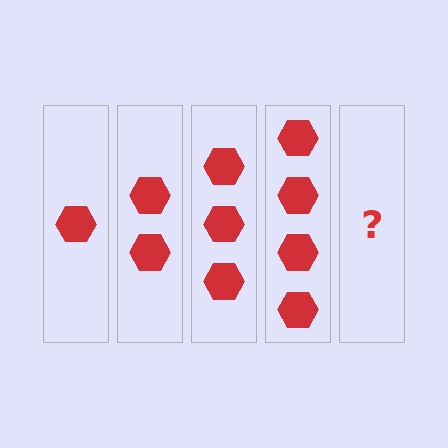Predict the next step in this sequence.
The next step is 5 hexagons.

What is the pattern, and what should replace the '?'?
The pattern is that each step adds one more hexagon. The '?' should be 5 hexagons.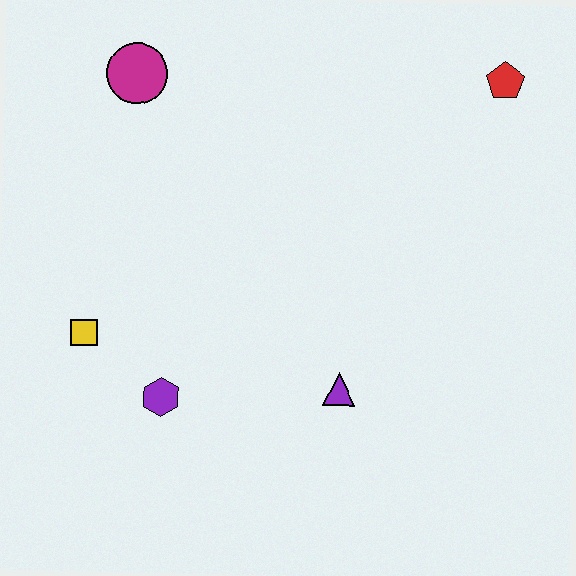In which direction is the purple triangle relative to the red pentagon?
The purple triangle is below the red pentagon.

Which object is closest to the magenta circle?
The yellow square is closest to the magenta circle.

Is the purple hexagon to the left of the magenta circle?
No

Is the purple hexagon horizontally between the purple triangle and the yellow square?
Yes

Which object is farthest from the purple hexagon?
The red pentagon is farthest from the purple hexagon.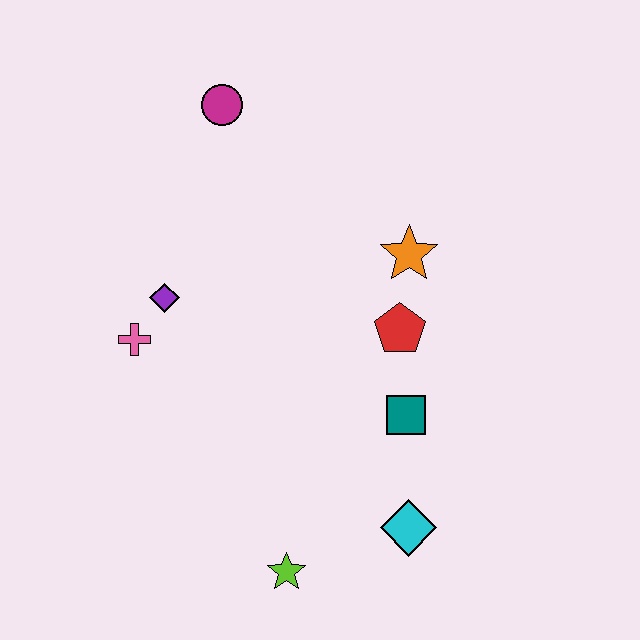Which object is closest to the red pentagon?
The orange star is closest to the red pentagon.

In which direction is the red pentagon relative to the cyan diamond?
The red pentagon is above the cyan diamond.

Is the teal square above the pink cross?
No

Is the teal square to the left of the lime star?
No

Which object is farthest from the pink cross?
The cyan diamond is farthest from the pink cross.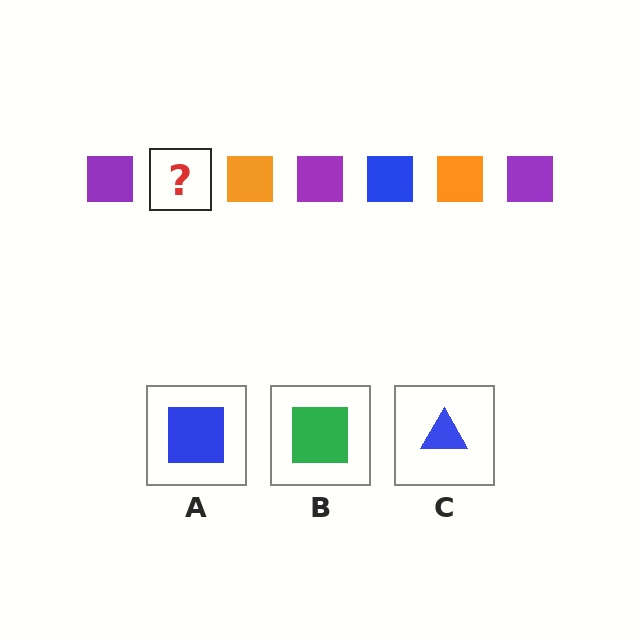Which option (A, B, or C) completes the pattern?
A.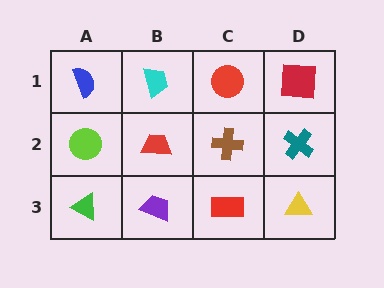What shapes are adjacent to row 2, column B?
A cyan trapezoid (row 1, column B), a purple trapezoid (row 3, column B), a lime circle (row 2, column A), a brown cross (row 2, column C).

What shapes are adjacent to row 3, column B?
A red trapezoid (row 2, column B), a green triangle (row 3, column A), a red rectangle (row 3, column C).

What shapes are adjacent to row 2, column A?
A blue semicircle (row 1, column A), a green triangle (row 3, column A), a red trapezoid (row 2, column B).